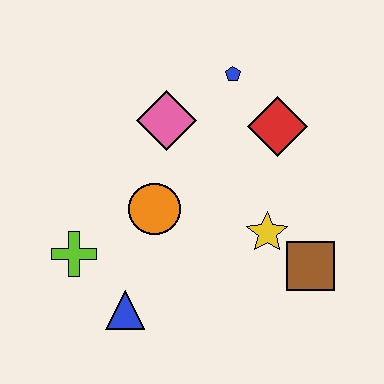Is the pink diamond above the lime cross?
Yes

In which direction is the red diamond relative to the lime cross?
The red diamond is to the right of the lime cross.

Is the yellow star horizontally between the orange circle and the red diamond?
Yes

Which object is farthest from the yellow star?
The lime cross is farthest from the yellow star.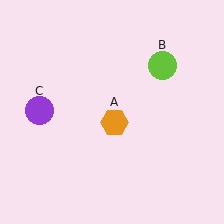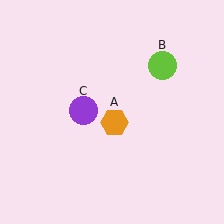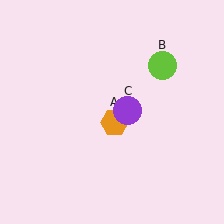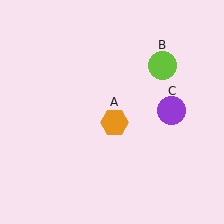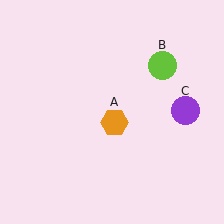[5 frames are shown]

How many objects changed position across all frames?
1 object changed position: purple circle (object C).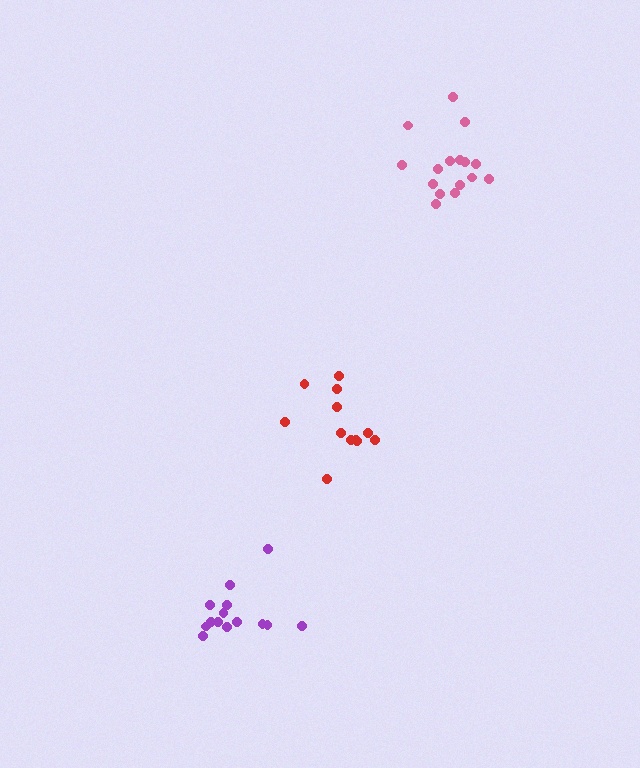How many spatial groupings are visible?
There are 3 spatial groupings.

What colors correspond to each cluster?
The clusters are colored: red, pink, purple.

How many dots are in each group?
Group 1: 12 dots, Group 2: 16 dots, Group 3: 14 dots (42 total).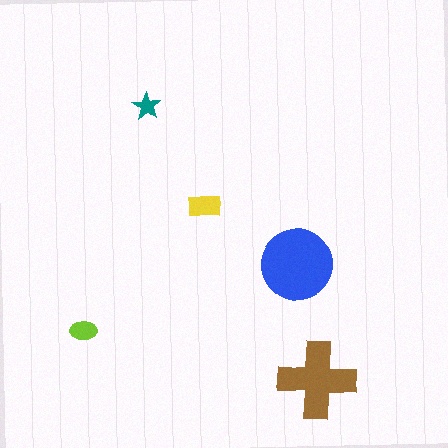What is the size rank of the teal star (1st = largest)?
5th.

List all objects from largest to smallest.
The blue circle, the brown cross, the yellow rectangle, the lime ellipse, the teal star.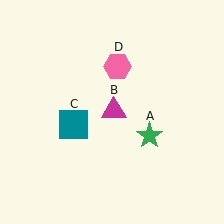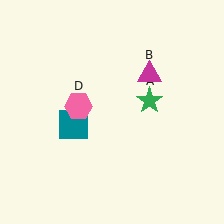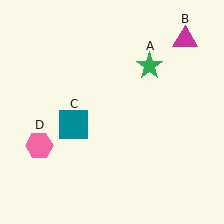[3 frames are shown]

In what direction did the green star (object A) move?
The green star (object A) moved up.